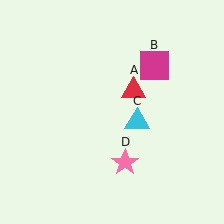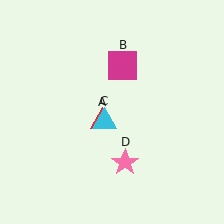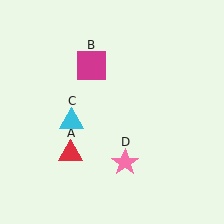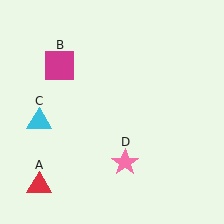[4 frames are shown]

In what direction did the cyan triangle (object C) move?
The cyan triangle (object C) moved left.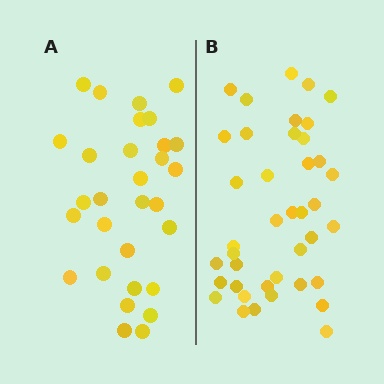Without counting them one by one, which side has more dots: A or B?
Region B (the right region) has more dots.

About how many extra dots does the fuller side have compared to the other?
Region B has roughly 10 or so more dots than region A.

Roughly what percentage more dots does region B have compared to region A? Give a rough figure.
About 35% more.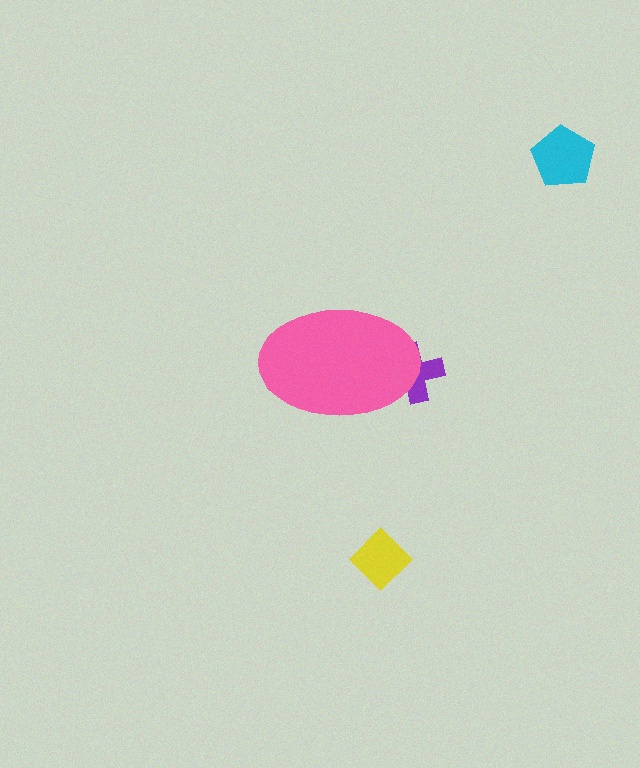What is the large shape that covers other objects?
A pink ellipse.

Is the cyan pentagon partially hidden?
No, the cyan pentagon is fully visible.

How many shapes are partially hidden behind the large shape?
1 shape is partially hidden.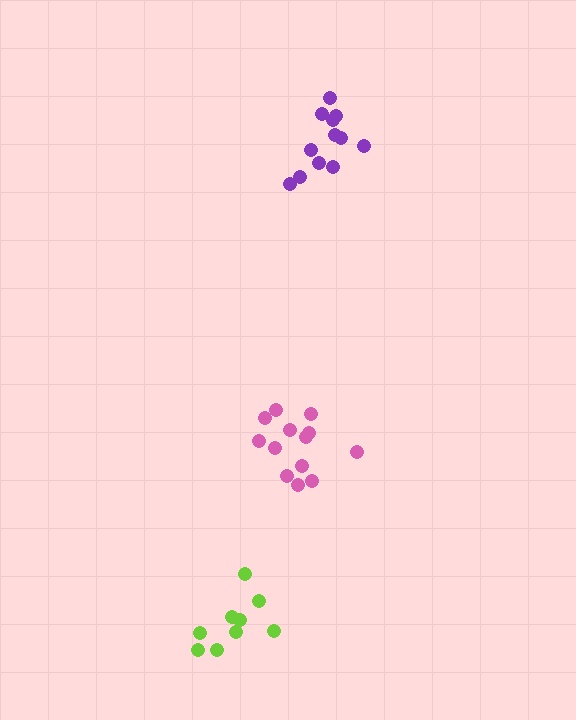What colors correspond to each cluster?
The clusters are colored: purple, lime, pink.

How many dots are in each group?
Group 1: 12 dots, Group 2: 9 dots, Group 3: 13 dots (34 total).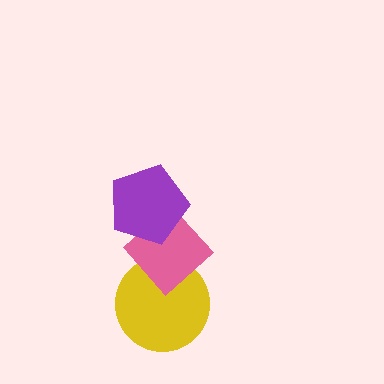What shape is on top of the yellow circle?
The pink diamond is on top of the yellow circle.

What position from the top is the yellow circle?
The yellow circle is 3rd from the top.